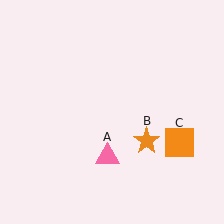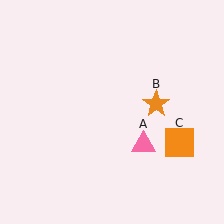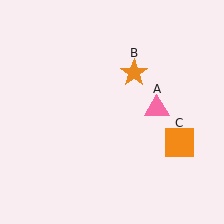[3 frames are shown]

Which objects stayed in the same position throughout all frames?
Orange square (object C) remained stationary.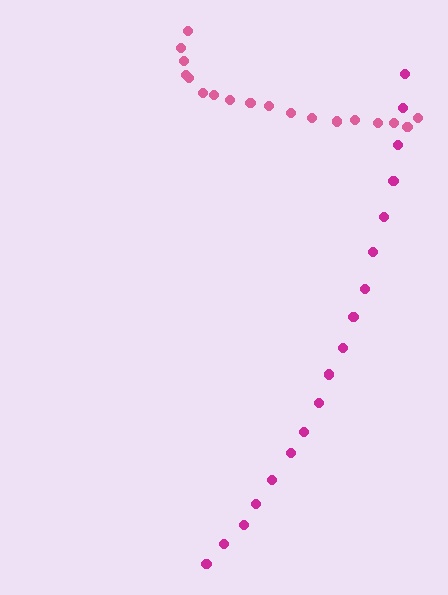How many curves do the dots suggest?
There are 2 distinct paths.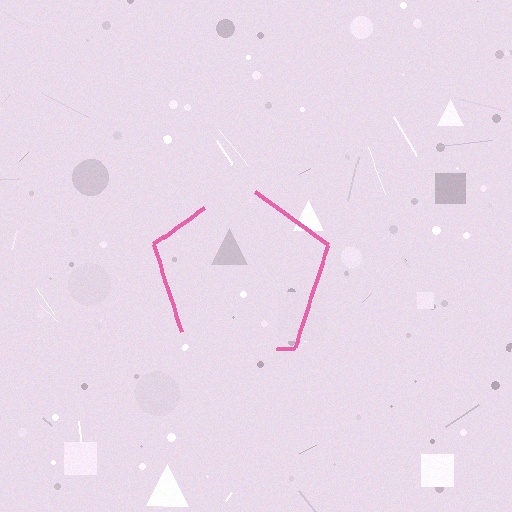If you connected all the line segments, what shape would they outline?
They would outline a pentagon.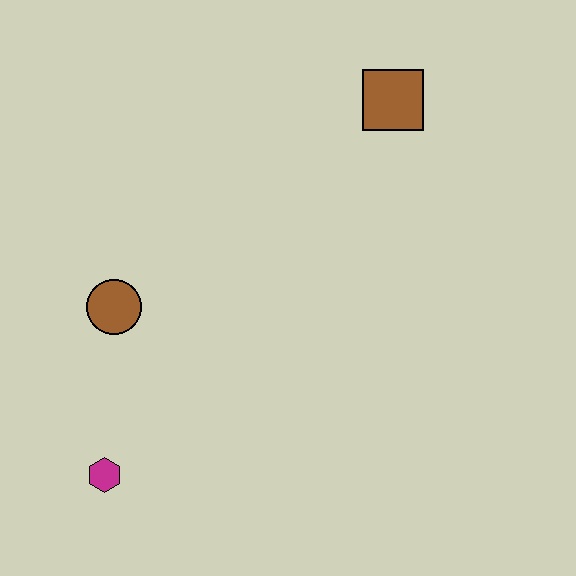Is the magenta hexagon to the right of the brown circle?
No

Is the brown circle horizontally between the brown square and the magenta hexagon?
Yes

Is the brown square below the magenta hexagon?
No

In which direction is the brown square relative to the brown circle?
The brown square is to the right of the brown circle.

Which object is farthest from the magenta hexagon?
The brown square is farthest from the magenta hexagon.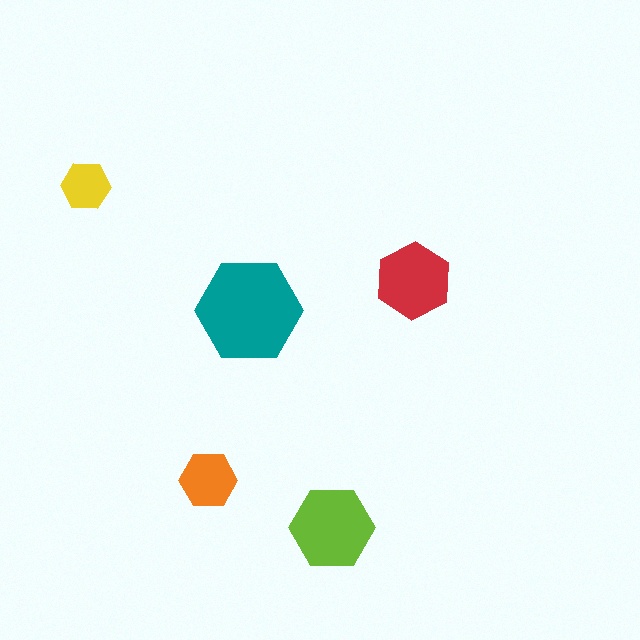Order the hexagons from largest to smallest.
the teal one, the lime one, the red one, the orange one, the yellow one.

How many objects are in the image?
There are 5 objects in the image.